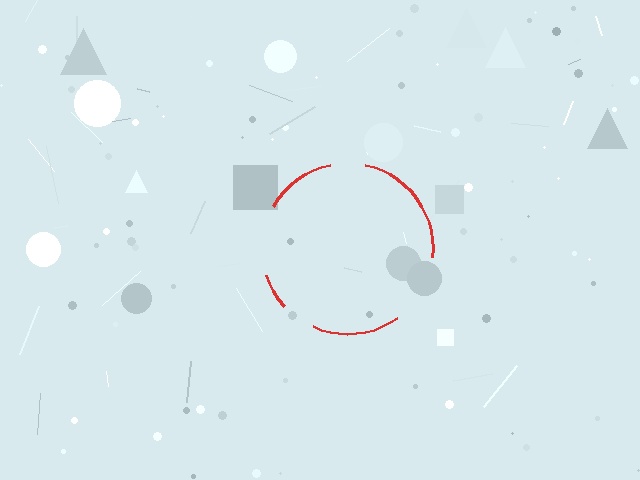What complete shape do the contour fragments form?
The contour fragments form a circle.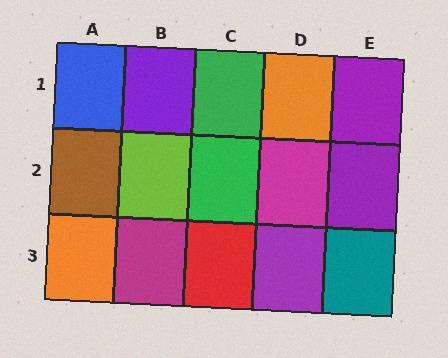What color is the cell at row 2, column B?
Lime.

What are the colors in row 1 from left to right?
Blue, purple, green, orange, purple.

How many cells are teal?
1 cell is teal.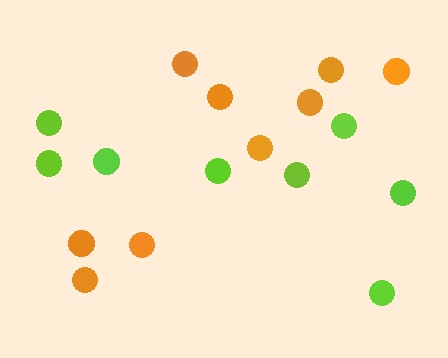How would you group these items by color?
There are 2 groups: one group of lime circles (8) and one group of orange circles (9).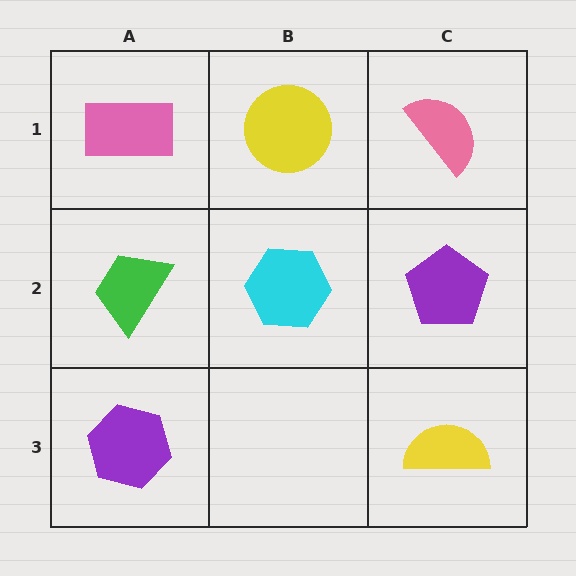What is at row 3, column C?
A yellow semicircle.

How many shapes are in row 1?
3 shapes.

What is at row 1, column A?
A pink rectangle.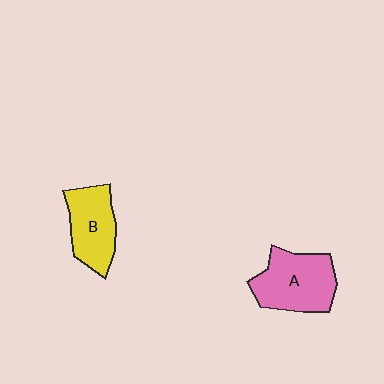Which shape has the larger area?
Shape A (pink).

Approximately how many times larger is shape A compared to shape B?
Approximately 1.2 times.